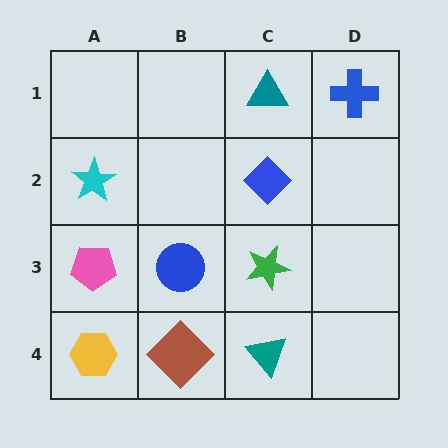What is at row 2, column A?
A cyan star.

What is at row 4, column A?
A yellow hexagon.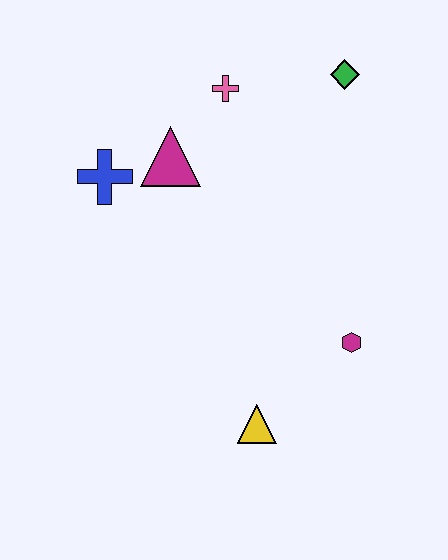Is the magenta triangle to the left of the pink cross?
Yes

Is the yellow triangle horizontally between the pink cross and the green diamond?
Yes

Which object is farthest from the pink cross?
The yellow triangle is farthest from the pink cross.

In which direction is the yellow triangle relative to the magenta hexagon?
The yellow triangle is to the left of the magenta hexagon.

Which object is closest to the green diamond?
The pink cross is closest to the green diamond.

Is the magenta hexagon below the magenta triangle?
Yes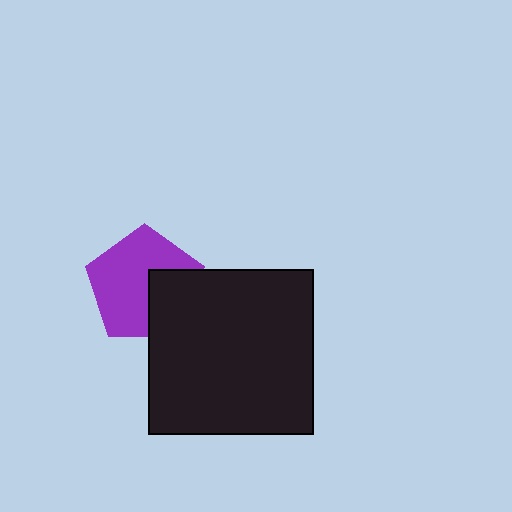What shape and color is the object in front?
The object in front is a black square.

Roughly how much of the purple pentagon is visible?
Most of it is visible (roughly 67%).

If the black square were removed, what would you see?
You would see the complete purple pentagon.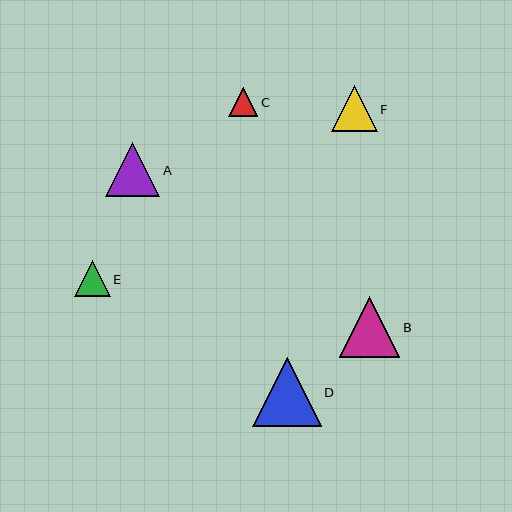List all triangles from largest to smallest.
From largest to smallest: D, B, A, F, E, C.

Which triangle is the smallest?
Triangle C is the smallest with a size of approximately 29 pixels.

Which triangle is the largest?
Triangle D is the largest with a size of approximately 68 pixels.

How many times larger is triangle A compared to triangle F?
Triangle A is approximately 1.2 times the size of triangle F.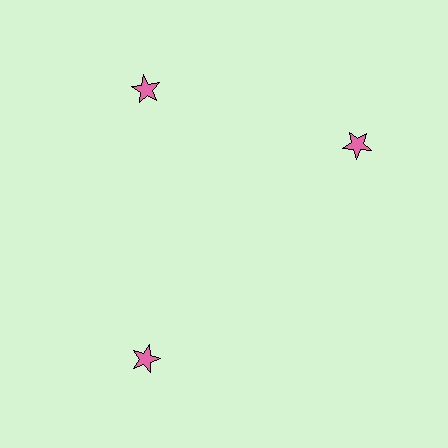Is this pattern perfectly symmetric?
No. The 3 pink stars are arranged in a ring, but one element near the 3 o'clock position is rotated out of alignment along the ring, breaking the 3-fold rotational symmetry.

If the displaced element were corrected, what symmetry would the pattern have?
It would have 3-fold rotational symmetry — the pattern would map onto itself every 120 degrees.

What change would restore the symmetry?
The symmetry would be restored by rotating it back into even spacing with its neighbors so that all 3 stars sit at equal angles and equal distance from the center.